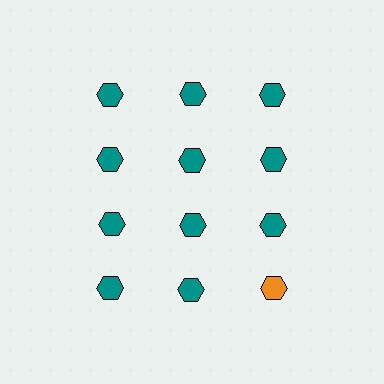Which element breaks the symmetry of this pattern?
The orange hexagon in the fourth row, center column breaks the symmetry. All other shapes are teal hexagons.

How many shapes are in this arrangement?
There are 12 shapes arranged in a grid pattern.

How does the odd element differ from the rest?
It has a different color: orange instead of teal.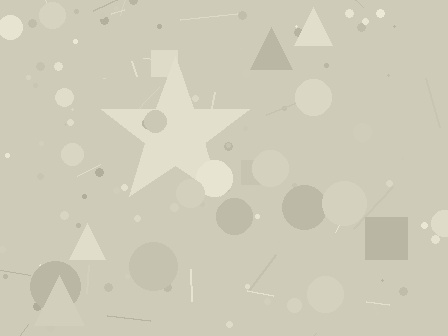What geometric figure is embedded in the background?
A star is embedded in the background.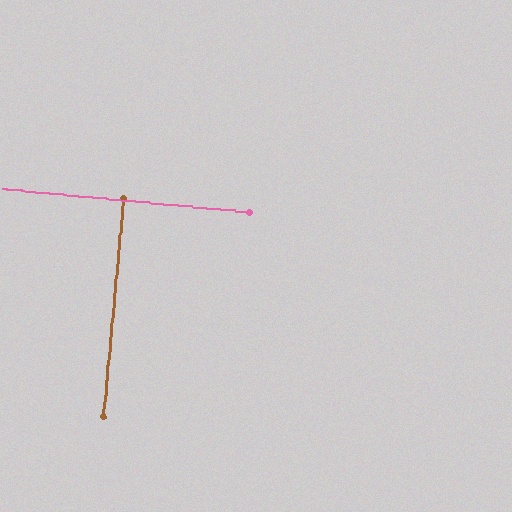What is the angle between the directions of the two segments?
Approximately 90 degrees.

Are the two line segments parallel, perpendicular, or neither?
Perpendicular — they meet at approximately 90°.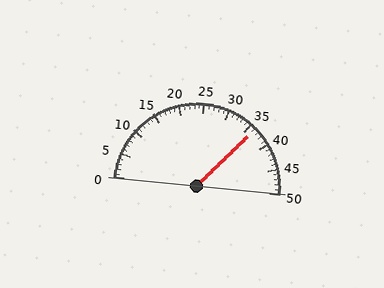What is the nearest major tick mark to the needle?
The nearest major tick mark is 35.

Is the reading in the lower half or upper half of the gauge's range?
The reading is in the upper half of the range (0 to 50).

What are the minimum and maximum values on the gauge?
The gauge ranges from 0 to 50.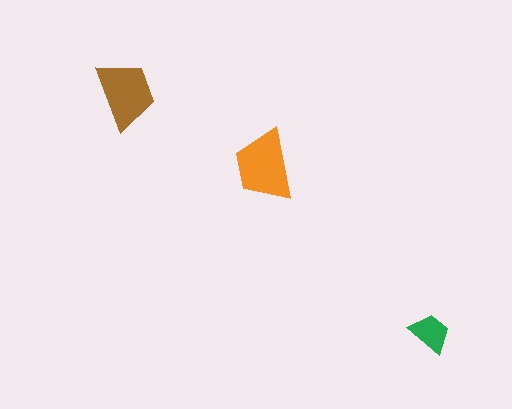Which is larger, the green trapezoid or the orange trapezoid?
The orange one.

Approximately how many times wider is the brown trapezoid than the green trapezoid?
About 1.5 times wider.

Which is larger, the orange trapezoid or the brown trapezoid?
The orange one.